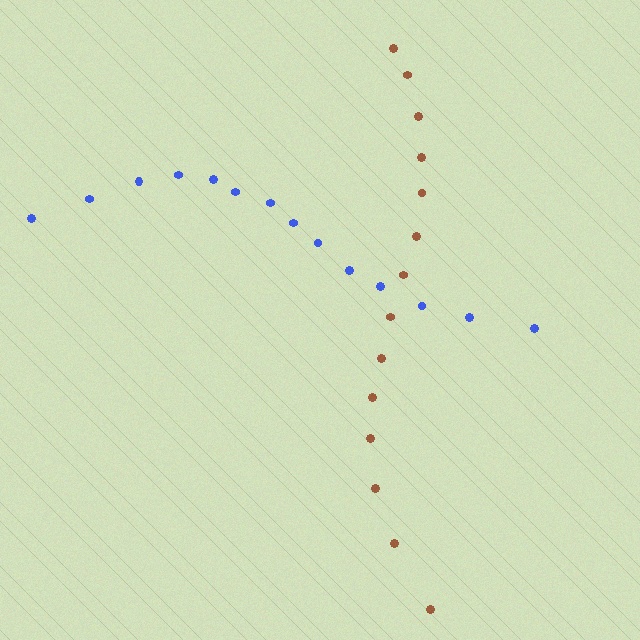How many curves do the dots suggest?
There are 2 distinct paths.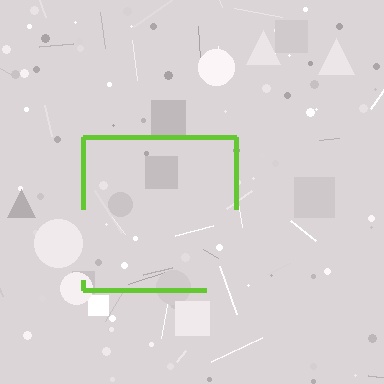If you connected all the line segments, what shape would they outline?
They would outline a square.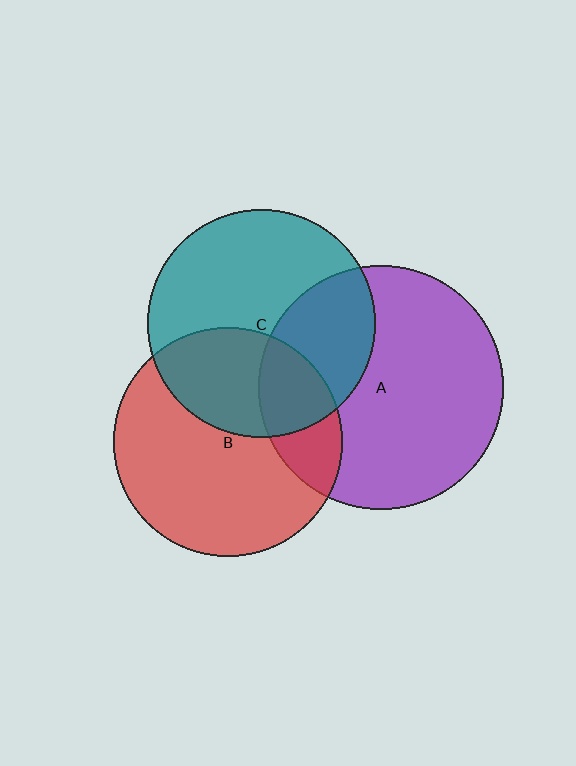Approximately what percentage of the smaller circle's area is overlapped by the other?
Approximately 35%.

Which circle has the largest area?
Circle A (purple).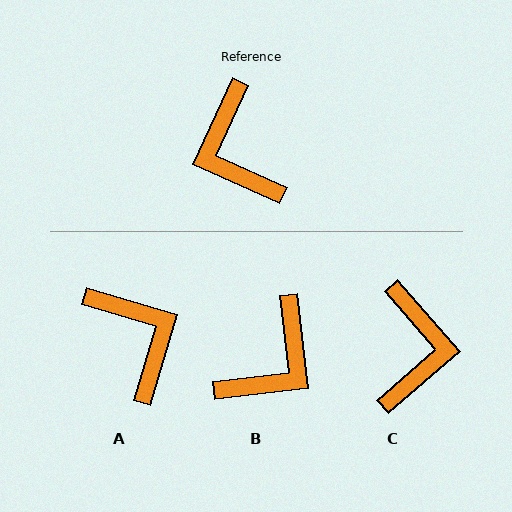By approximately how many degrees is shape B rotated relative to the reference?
Approximately 121 degrees counter-clockwise.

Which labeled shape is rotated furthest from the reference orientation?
A, about 172 degrees away.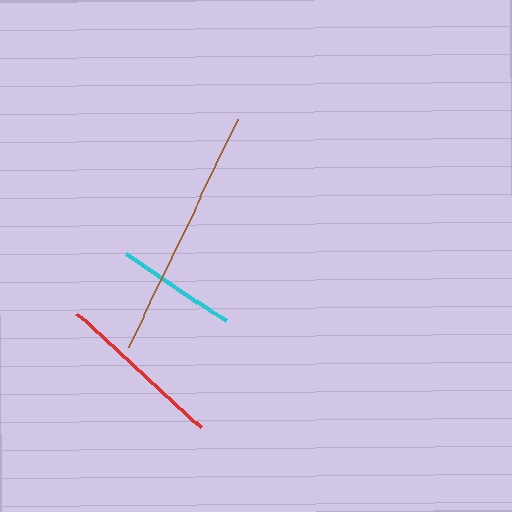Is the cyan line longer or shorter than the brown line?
The brown line is longer than the cyan line.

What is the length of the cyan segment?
The cyan segment is approximately 120 pixels long.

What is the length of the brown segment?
The brown segment is approximately 252 pixels long.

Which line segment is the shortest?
The cyan line is the shortest at approximately 120 pixels.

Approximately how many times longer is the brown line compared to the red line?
The brown line is approximately 1.5 times the length of the red line.